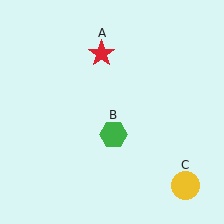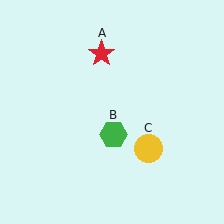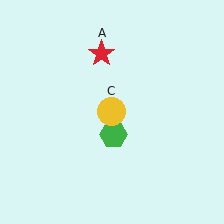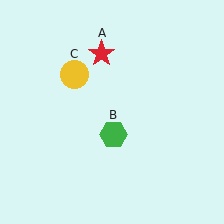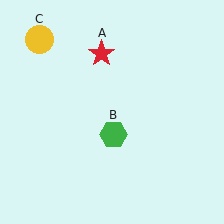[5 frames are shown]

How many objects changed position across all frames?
1 object changed position: yellow circle (object C).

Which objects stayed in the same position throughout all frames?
Red star (object A) and green hexagon (object B) remained stationary.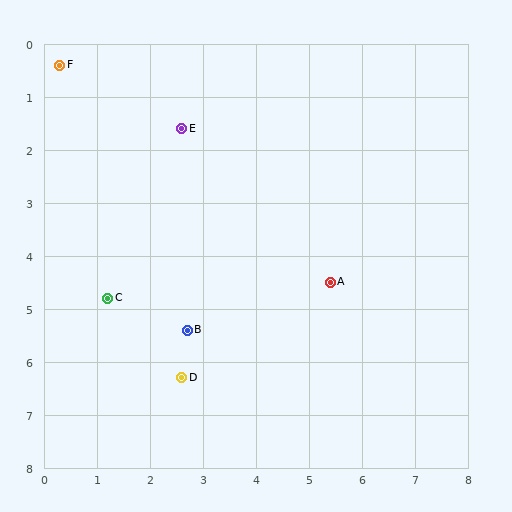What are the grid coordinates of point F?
Point F is at approximately (0.3, 0.4).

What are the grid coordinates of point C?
Point C is at approximately (1.2, 4.8).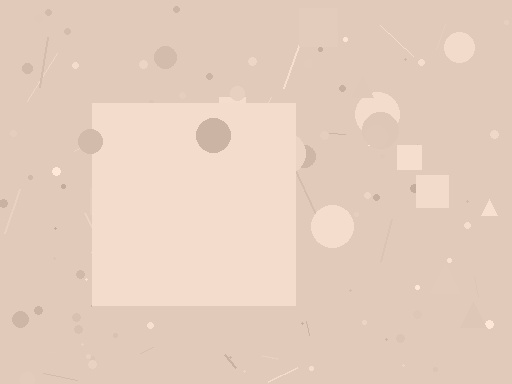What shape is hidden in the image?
A square is hidden in the image.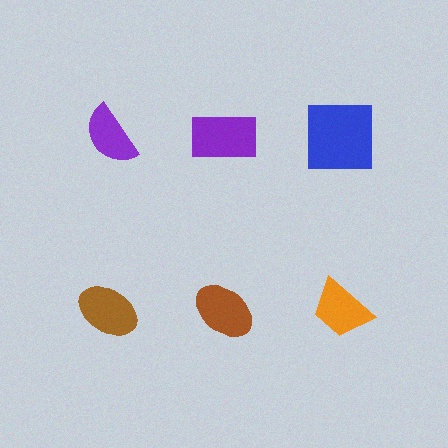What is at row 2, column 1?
A brown ellipse.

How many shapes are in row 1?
3 shapes.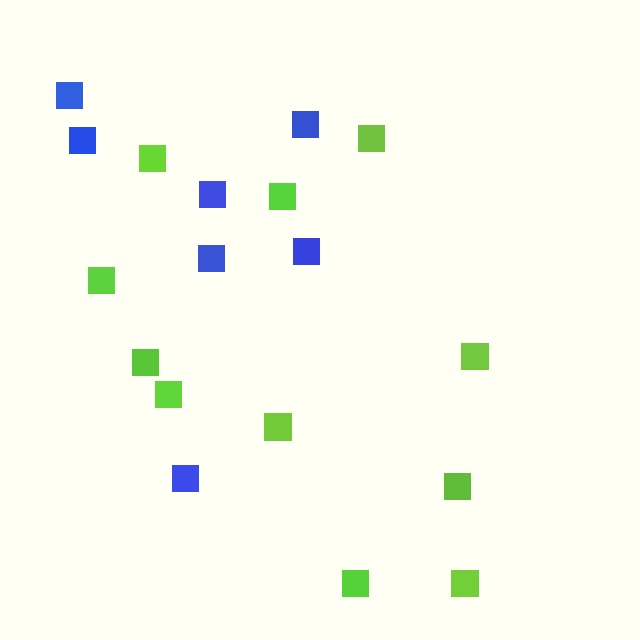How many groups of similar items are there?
There are 2 groups: one group of lime squares (11) and one group of blue squares (7).